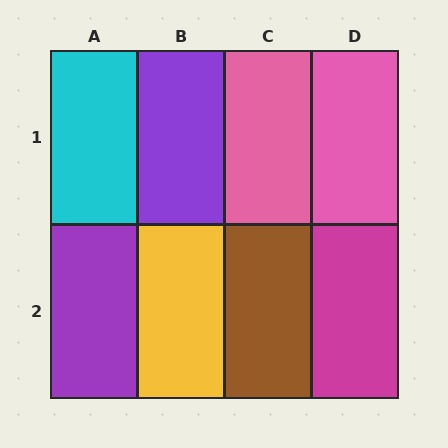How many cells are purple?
2 cells are purple.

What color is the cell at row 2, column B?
Yellow.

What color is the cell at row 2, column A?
Purple.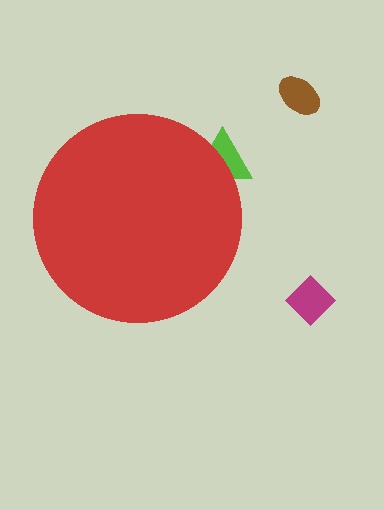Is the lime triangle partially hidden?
Yes, the lime triangle is partially hidden behind the red circle.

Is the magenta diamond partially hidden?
No, the magenta diamond is fully visible.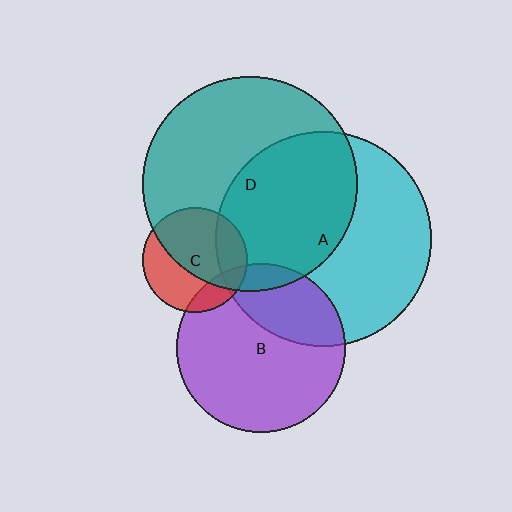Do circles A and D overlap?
Yes.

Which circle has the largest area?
Circle A (cyan).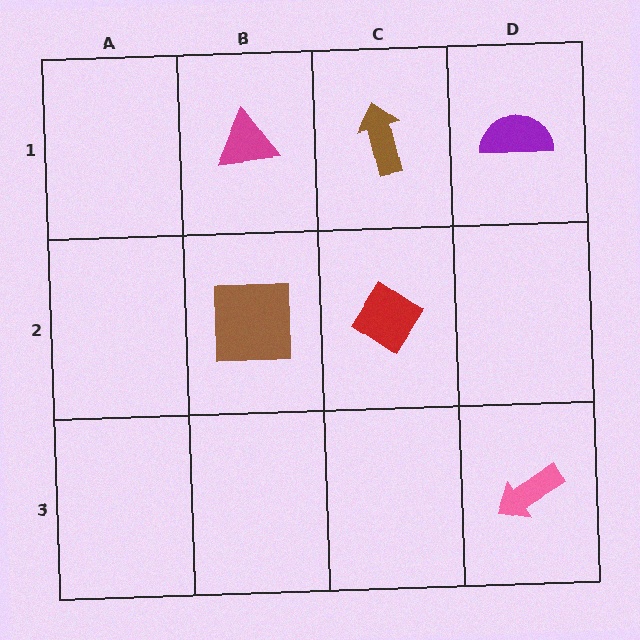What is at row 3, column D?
A pink arrow.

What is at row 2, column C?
A red diamond.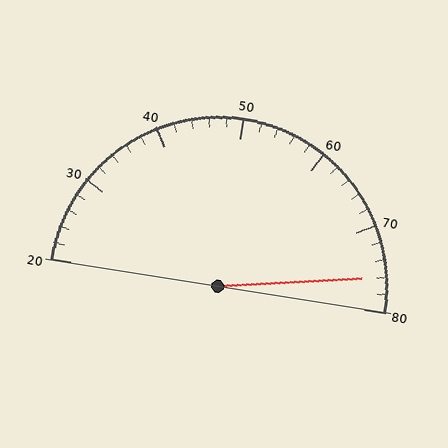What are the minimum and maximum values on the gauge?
The gauge ranges from 20 to 80.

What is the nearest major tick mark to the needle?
The nearest major tick mark is 80.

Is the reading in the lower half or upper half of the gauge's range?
The reading is in the upper half of the range (20 to 80).